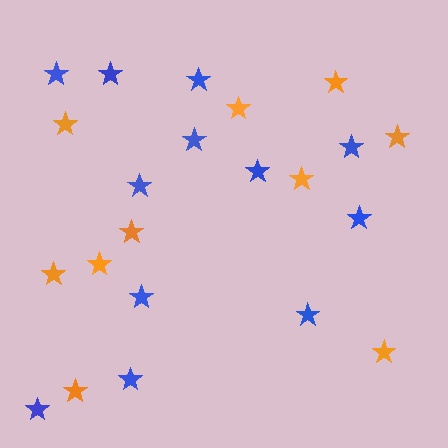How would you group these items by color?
There are 2 groups: one group of blue stars (12) and one group of orange stars (10).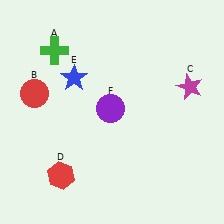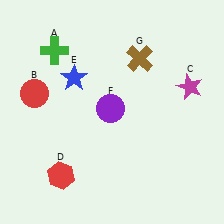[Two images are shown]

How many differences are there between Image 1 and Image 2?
There is 1 difference between the two images.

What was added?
A brown cross (G) was added in Image 2.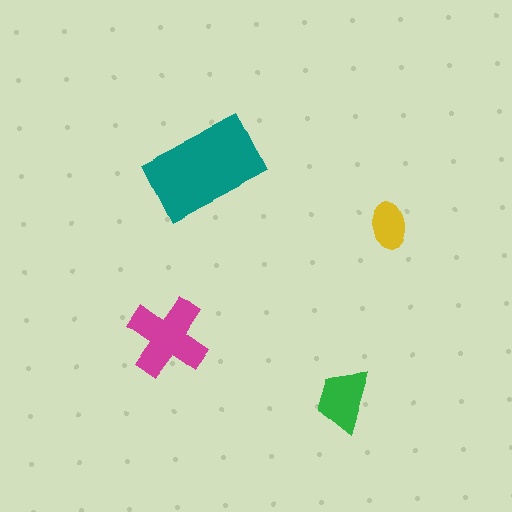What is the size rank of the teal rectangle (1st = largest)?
1st.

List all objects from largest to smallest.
The teal rectangle, the magenta cross, the green trapezoid, the yellow ellipse.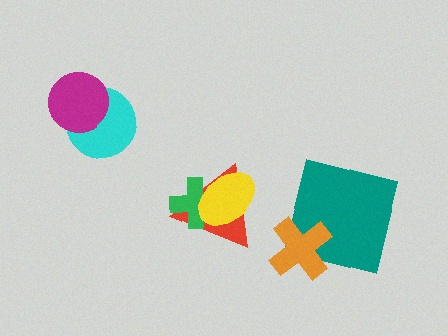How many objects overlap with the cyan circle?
1 object overlaps with the cyan circle.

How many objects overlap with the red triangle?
2 objects overlap with the red triangle.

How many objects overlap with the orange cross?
1 object overlaps with the orange cross.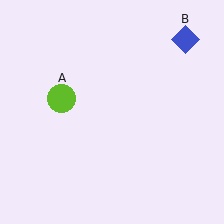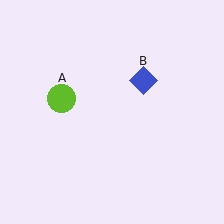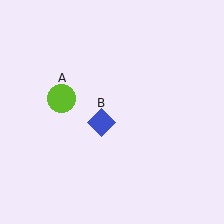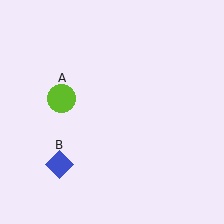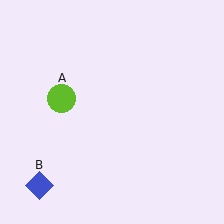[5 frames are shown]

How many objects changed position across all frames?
1 object changed position: blue diamond (object B).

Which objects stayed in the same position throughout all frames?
Lime circle (object A) remained stationary.